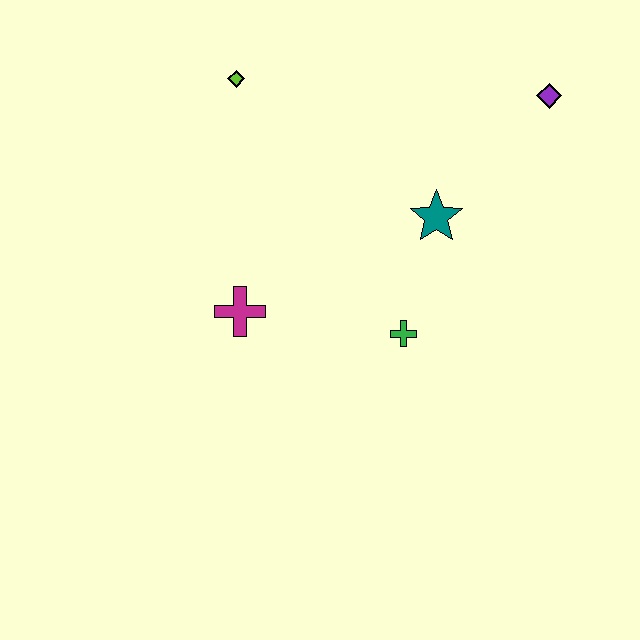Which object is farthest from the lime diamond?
The purple diamond is farthest from the lime diamond.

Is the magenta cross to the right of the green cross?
No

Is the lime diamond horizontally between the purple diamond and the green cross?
No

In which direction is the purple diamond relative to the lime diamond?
The purple diamond is to the right of the lime diamond.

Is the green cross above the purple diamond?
No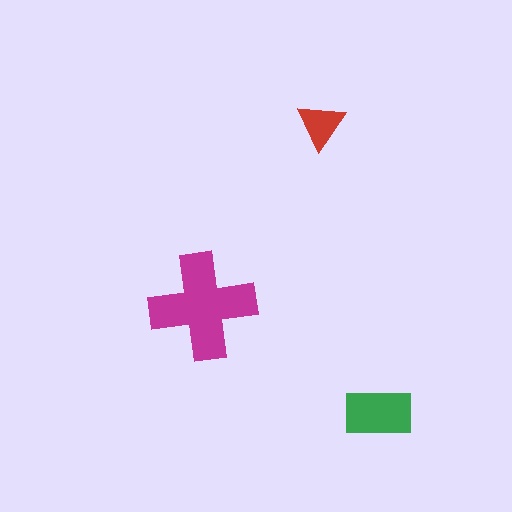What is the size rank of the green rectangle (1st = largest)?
2nd.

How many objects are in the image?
There are 3 objects in the image.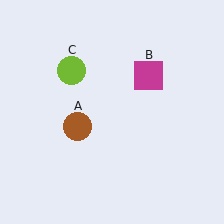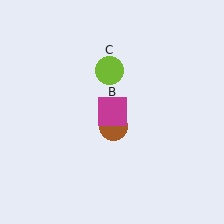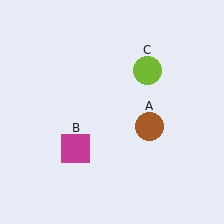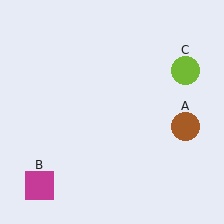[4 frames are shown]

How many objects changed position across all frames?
3 objects changed position: brown circle (object A), magenta square (object B), lime circle (object C).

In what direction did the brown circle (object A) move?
The brown circle (object A) moved right.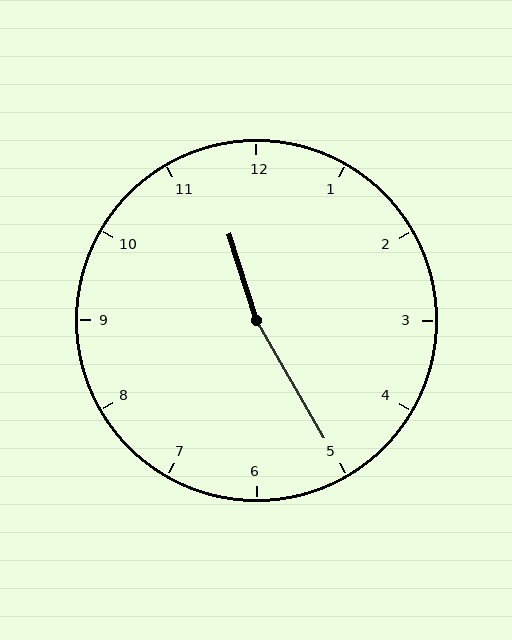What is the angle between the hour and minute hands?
Approximately 168 degrees.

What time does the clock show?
11:25.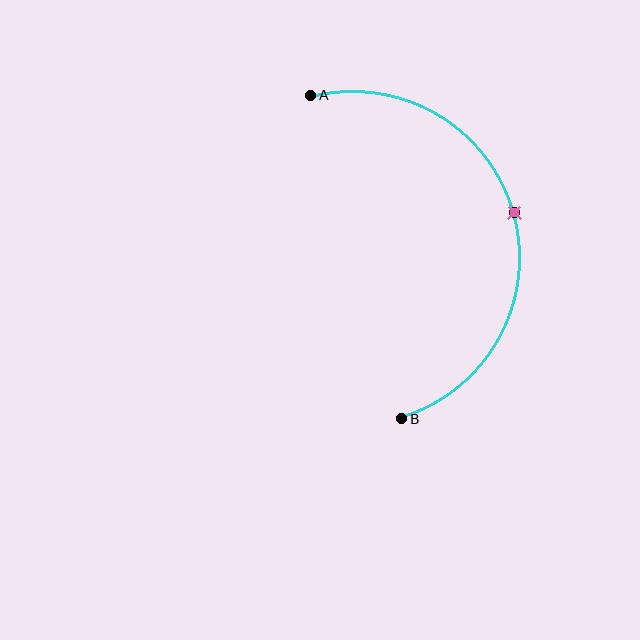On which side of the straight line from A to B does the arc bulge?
The arc bulges to the right of the straight line connecting A and B.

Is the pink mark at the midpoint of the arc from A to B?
Yes. The pink mark lies on the arc at equal arc-length from both A and B — it is the arc midpoint.